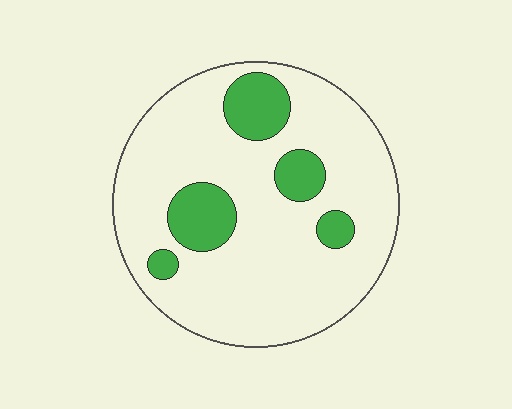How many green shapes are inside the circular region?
5.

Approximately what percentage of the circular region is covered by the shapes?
Approximately 20%.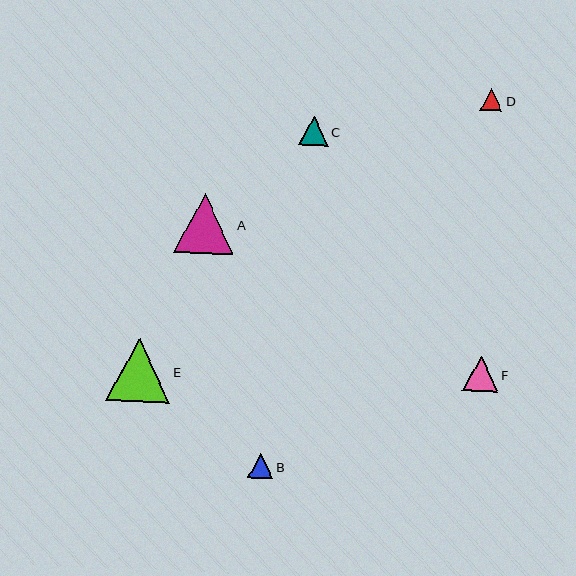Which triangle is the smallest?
Triangle D is the smallest with a size of approximately 22 pixels.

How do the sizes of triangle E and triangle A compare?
Triangle E and triangle A are approximately the same size.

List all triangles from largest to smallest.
From largest to smallest: E, A, F, C, B, D.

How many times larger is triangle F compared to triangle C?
Triangle F is approximately 1.2 times the size of triangle C.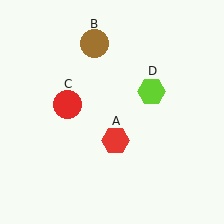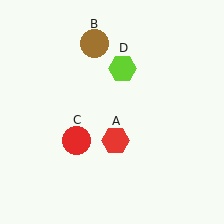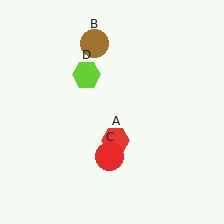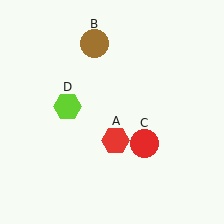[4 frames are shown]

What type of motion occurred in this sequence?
The red circle (object C), lime hexagon (object D) rotated counterclockwise around the center of the scene.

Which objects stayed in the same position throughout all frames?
Red hexagon (object A) and brown circle (object B) remained stationary.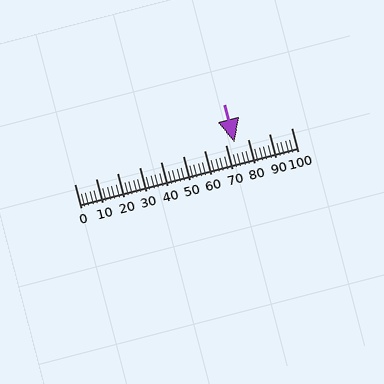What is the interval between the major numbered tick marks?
The major tick marks are spaced 10 units apart.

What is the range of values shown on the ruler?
The ruler shows values from 0 to 100.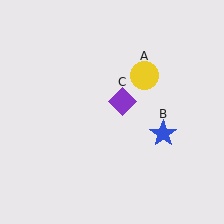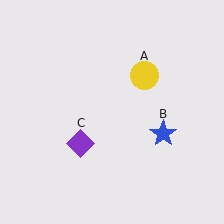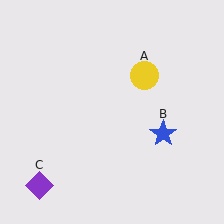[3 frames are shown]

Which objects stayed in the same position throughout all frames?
Yellow circle (object A) and blue star (object B) remained stationary.